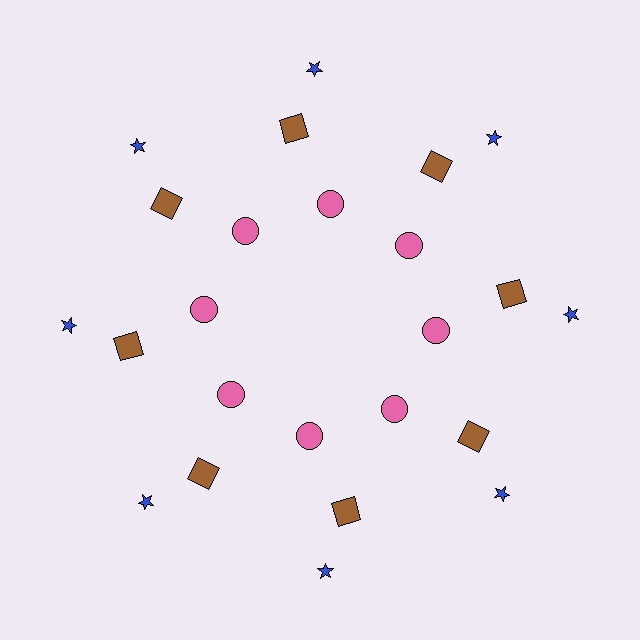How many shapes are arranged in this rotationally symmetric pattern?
There are 24 shapes, arranged in 8 groups of 3.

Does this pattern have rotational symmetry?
Yes, this pattern has 8-fold rotational symmetry. It looks the same after rotating 45 degrees around the center.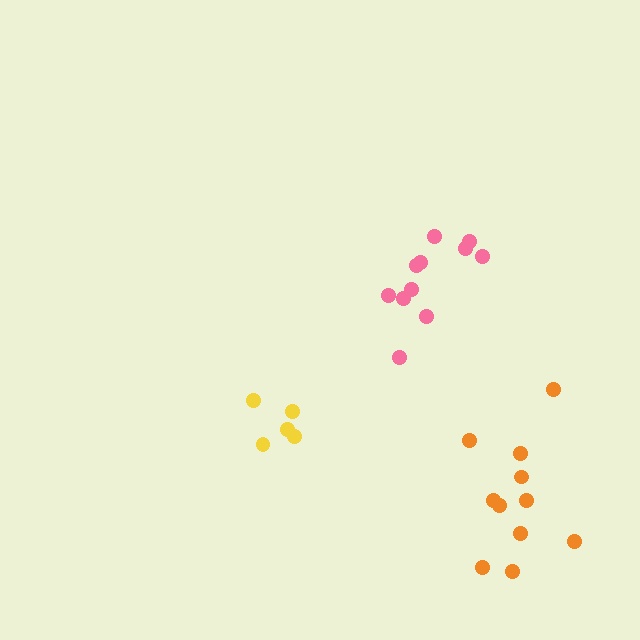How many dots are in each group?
Group 1: 5 dots, Group 2: 11 dots, Group 3: 11 dots (27 total).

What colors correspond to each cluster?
The clusters are colored: yellow, orange, pink.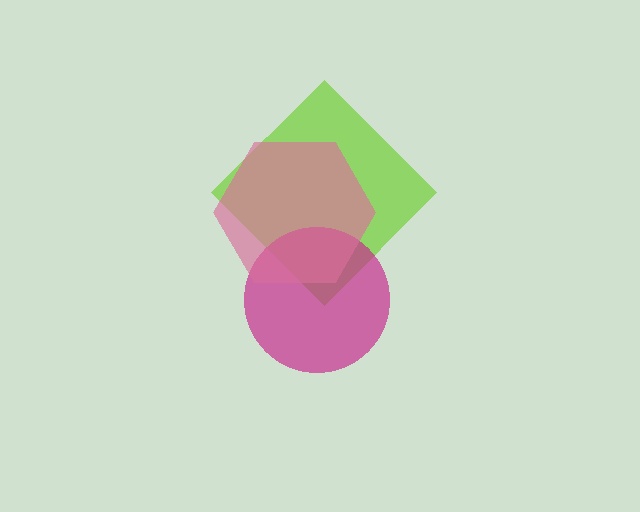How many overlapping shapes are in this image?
There are 3 overlapping shapes in the image.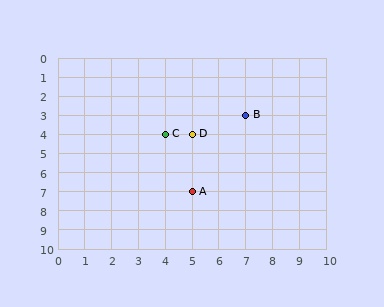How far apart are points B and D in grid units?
Points B and D are 2 columns and 1 row apart (about 2.2 grid units diagonally).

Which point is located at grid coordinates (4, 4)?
Point C is at (4, 4).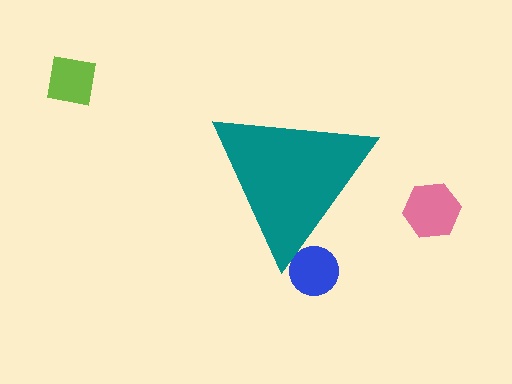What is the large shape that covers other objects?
A teal triangle.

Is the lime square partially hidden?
No, the lime square is fully visible.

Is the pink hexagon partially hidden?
No, the pink hexagon is fully visible.